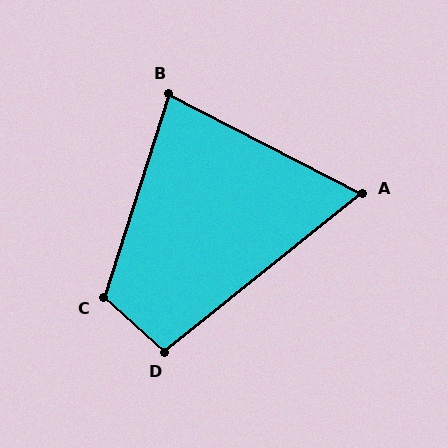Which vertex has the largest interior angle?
C, at approximately 114 degrees.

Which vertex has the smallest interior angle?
A, at approximately 66 degrees.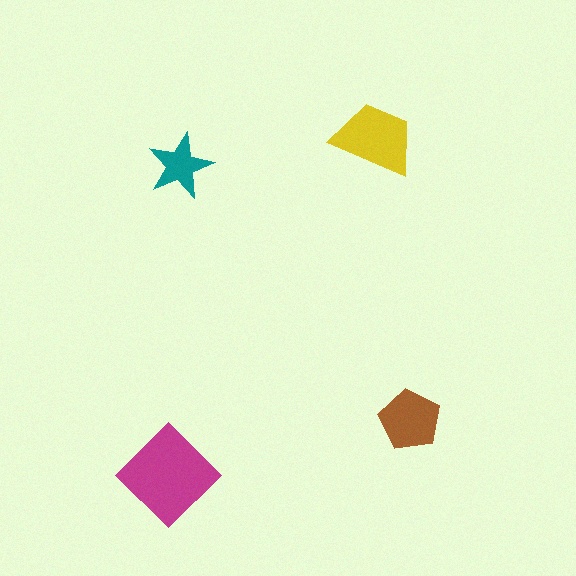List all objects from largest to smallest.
The magenta diamond, the yellow trapezoid, the brown pentagon, the teal star.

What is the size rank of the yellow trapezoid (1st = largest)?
2nd.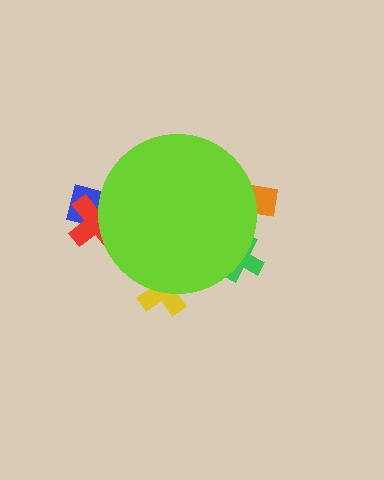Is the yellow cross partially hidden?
Yes, the yellow cross is partially hidden behind the lime circle.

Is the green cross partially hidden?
Yes, the green cross is partially hidden behind the lime circle.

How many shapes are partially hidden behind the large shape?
5 shapes are partially hidden.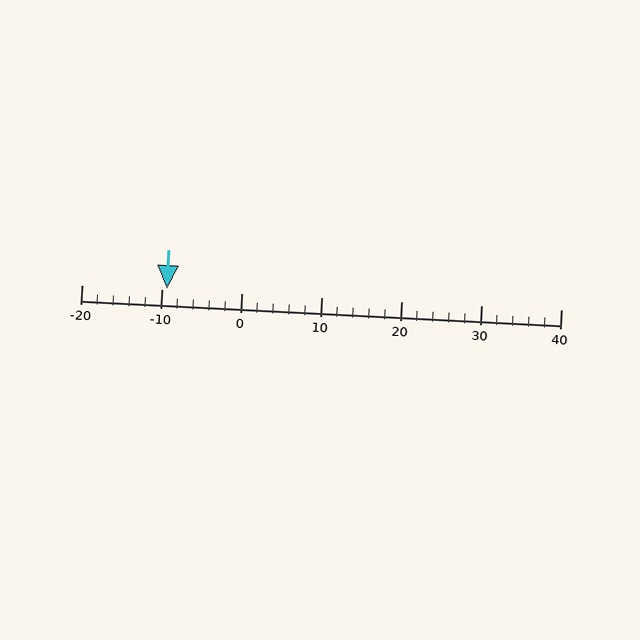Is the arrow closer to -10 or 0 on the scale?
The arrow is closer to -10.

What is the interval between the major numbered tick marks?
The major tick marks are spaced 10 units apart.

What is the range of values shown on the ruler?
The ruler shows values from -20 to 40.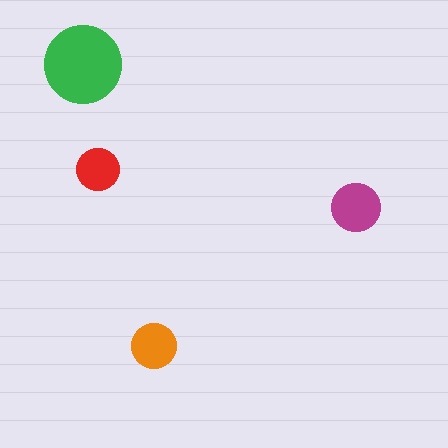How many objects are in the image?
There are 4 objects in the image.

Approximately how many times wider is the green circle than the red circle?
About 2 times wider.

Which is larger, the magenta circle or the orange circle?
The magenta one.